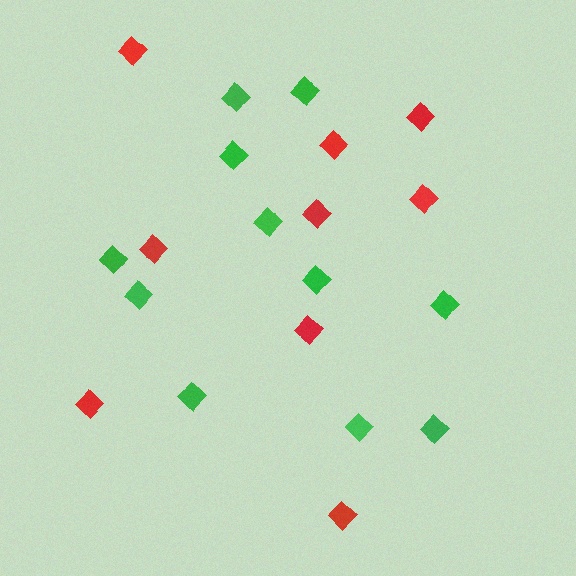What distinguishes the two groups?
There are 2 groups: one group of red diamonds (9) and one group of green diamonds (11).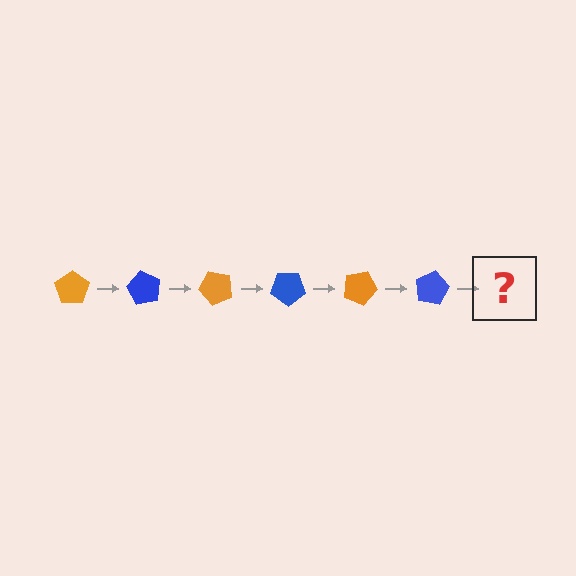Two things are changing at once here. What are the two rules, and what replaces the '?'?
The two rules are that it rotates 60 degrees each step and the color cycles through orange and blue. The '?' should be an orange pentagon, rotated 360 degrees from the start.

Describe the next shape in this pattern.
It should be an orange pentagon, rotated 360 degrees from the start.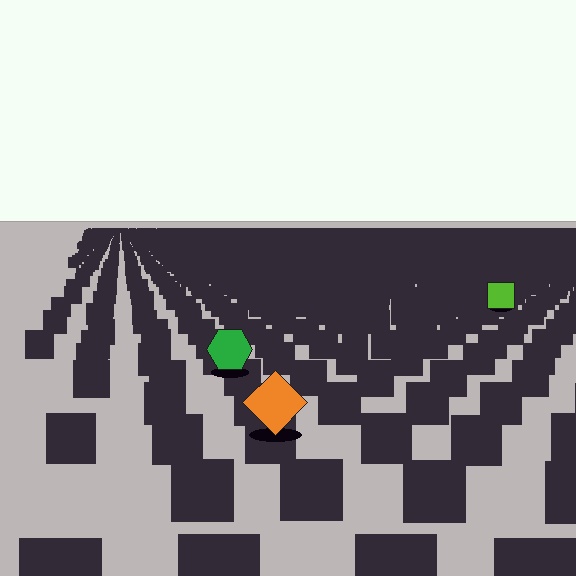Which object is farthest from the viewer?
The lime square is farthest from the viewer. It appears smaller and the ground texture around it is denser.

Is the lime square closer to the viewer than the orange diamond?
No. The orange diamond is closer — you can tell from the texture gradient: the ground texture is coarser near it.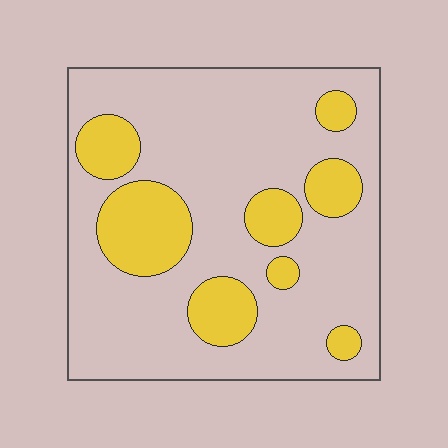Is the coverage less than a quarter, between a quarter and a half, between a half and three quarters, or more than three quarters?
Less than a quarter.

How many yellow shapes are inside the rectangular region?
8.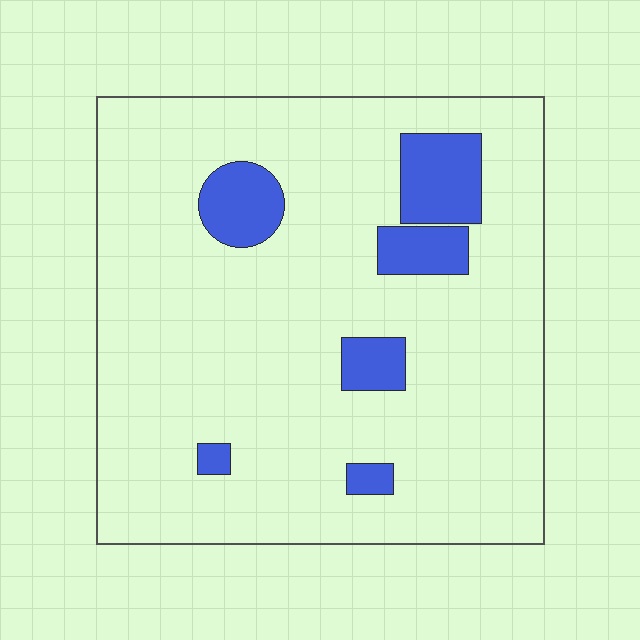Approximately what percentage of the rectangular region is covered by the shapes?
Approximately 10%.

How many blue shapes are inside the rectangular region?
6.